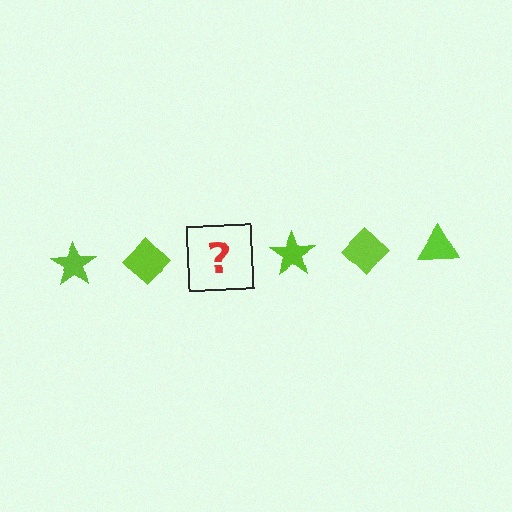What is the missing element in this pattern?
The missing element is a lime triangle.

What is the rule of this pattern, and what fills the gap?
The rule is that the pattern cycles through star, diamond, triangle shapes in lime. The gap should be filled with a lime triangle.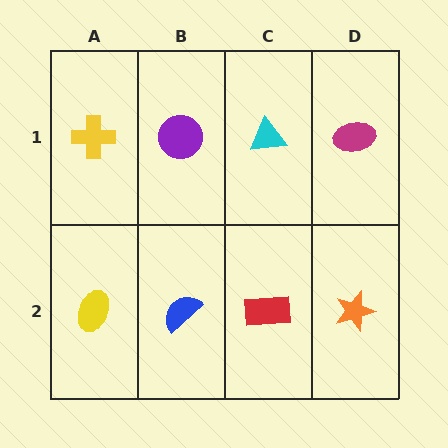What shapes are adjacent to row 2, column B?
A purple circle (row 1, column B), a yellow ellipse (row 2, column A), a red rectangle (row 2, column C).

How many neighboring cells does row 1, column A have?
2.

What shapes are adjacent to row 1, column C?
A red rectangle (row 2, column C), a purple circle (row 1, column B), a magenta ellipse (row 1, column D).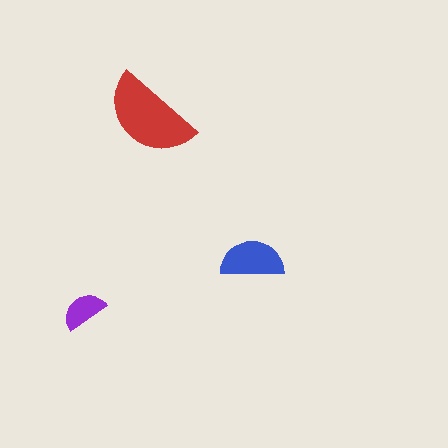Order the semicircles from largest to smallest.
the red one, the blue one, the purple one.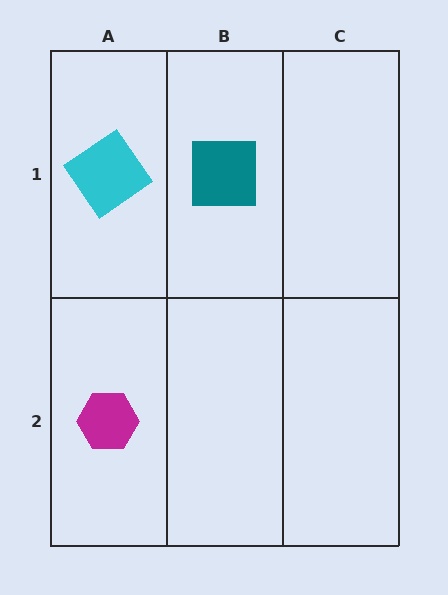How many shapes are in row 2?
1 shape.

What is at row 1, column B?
A teal square.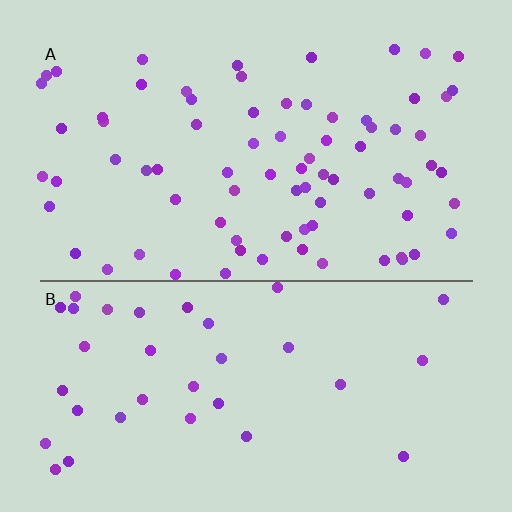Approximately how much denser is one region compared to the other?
Approximately 2.2× — region A over region B.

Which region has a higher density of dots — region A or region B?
A (the top).